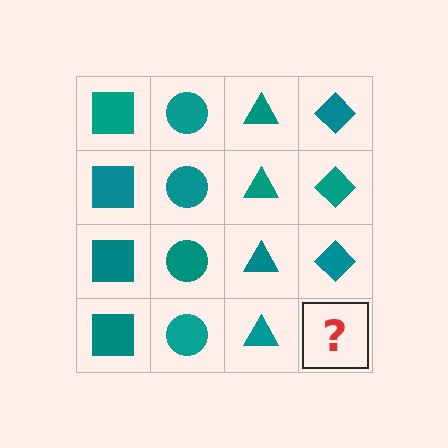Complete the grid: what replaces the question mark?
The question mark should be replaced with a teal diamond.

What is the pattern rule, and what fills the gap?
The rule is that each column has a consistent shape. The gap should be filled with a teal diamond.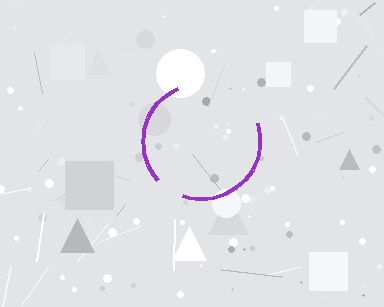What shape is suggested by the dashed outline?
The dashed outline suggests a circle.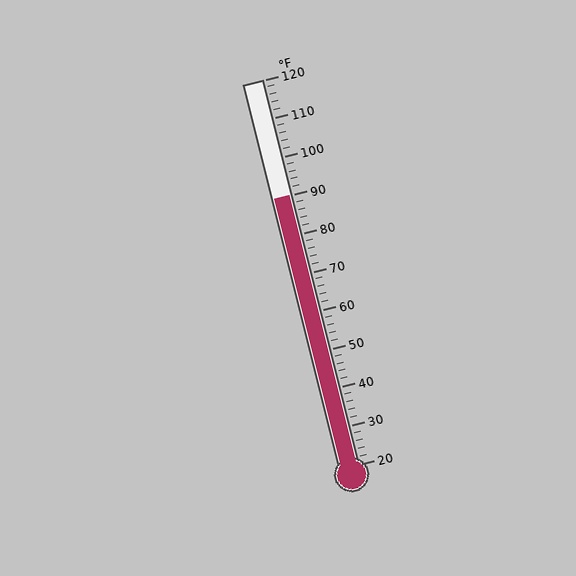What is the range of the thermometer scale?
The thermometer scale ranges from 20°F to 120°F.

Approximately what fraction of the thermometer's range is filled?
The thermometer is filled to approximately 70% of its range.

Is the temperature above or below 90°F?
The temperature is at 90°F.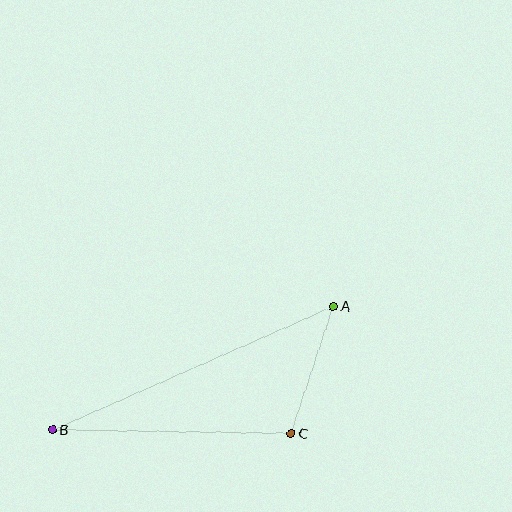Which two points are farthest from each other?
Points A and B are farthest from each other.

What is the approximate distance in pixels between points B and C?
The distance between B and C is approximately 239 pixels.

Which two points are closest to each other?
Points A and C are closest to each other.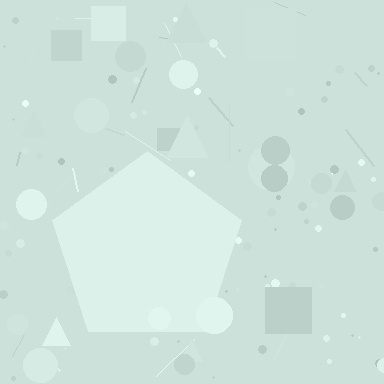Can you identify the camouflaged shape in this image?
The camouflaged shape is a pentagon.